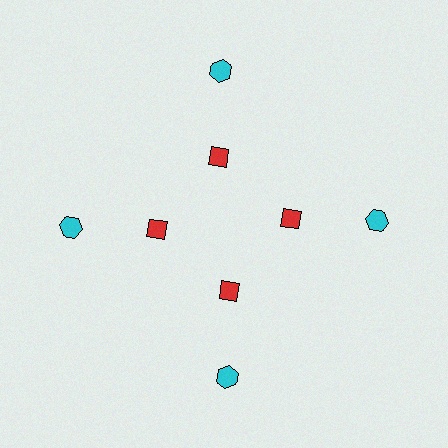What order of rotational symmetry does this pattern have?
This pattern has 4-fold rotational symmetry.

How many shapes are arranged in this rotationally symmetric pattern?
There are 8 shapes, arranged in 4 groups of 2.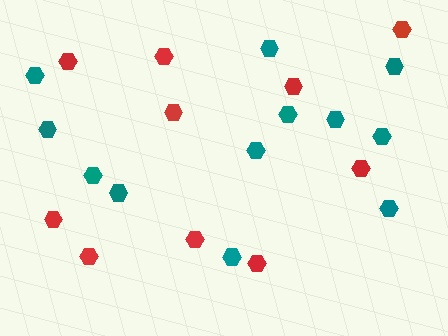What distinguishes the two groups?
There are 2 groups: one group of teal hexagons (12) and one group of red hexagons (10).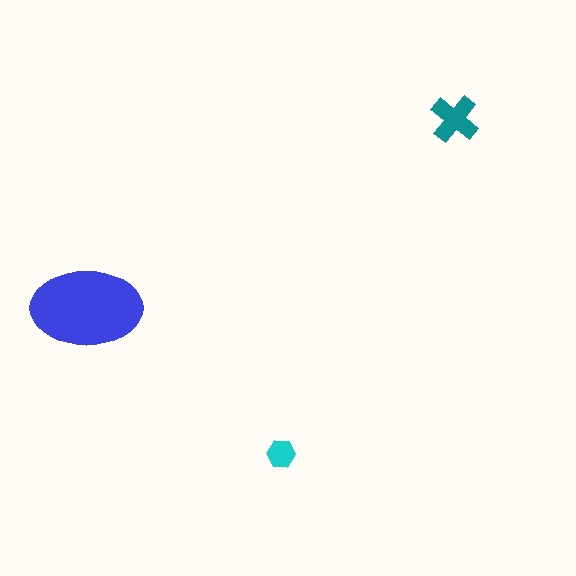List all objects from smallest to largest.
The cyan hexagon, the teal cross, the blue ellipse.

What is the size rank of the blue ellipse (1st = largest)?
1st.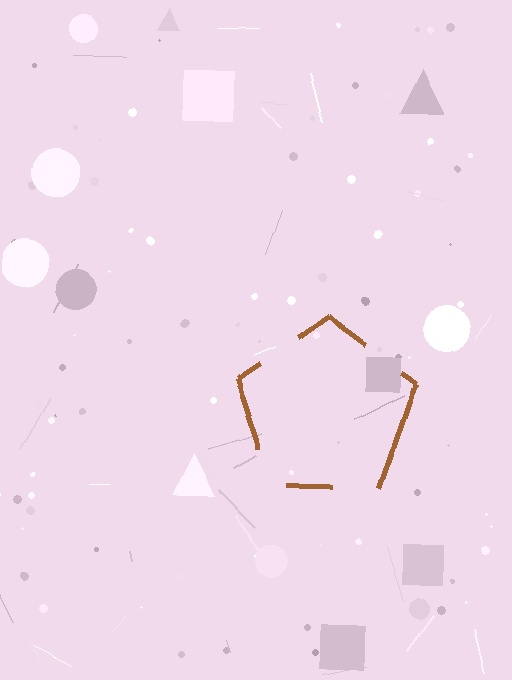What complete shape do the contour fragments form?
The contour fragments form a pentagon.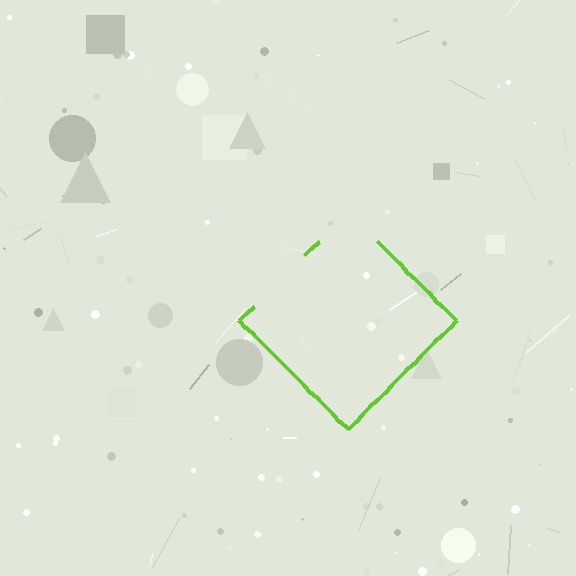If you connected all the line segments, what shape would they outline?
They would outline a diamond.